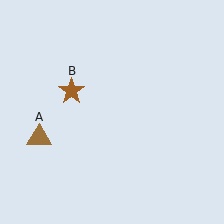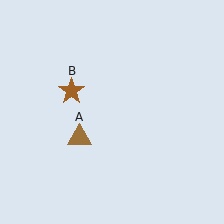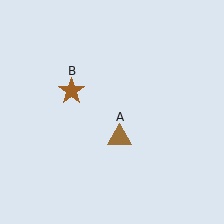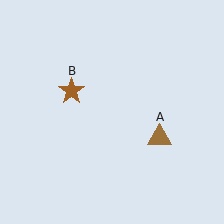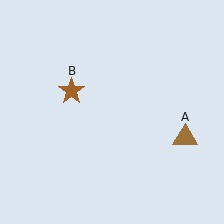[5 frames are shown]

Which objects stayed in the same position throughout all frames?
Brown star (object B) remained stationary.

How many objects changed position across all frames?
1 object changed position: brown triangle (object A).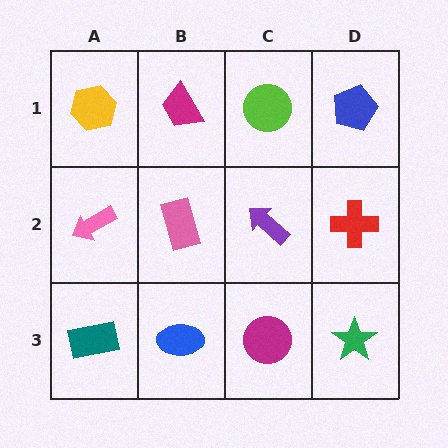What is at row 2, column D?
A red cross.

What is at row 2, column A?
A pink arrow.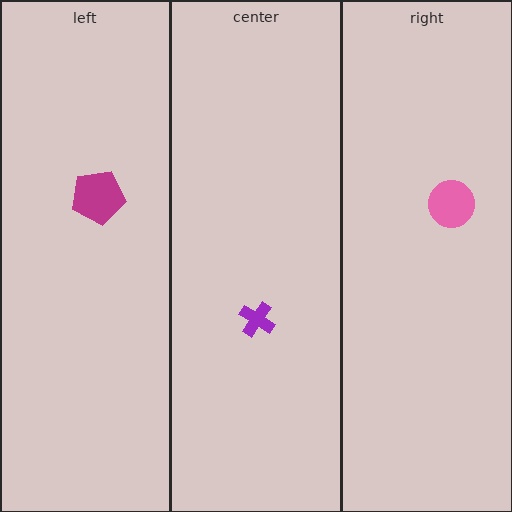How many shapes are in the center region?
1.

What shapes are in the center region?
The purple cross.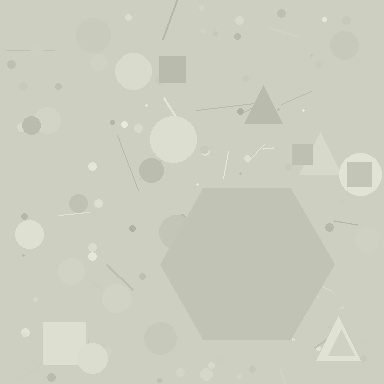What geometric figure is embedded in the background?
A hexagon is embedded in the background.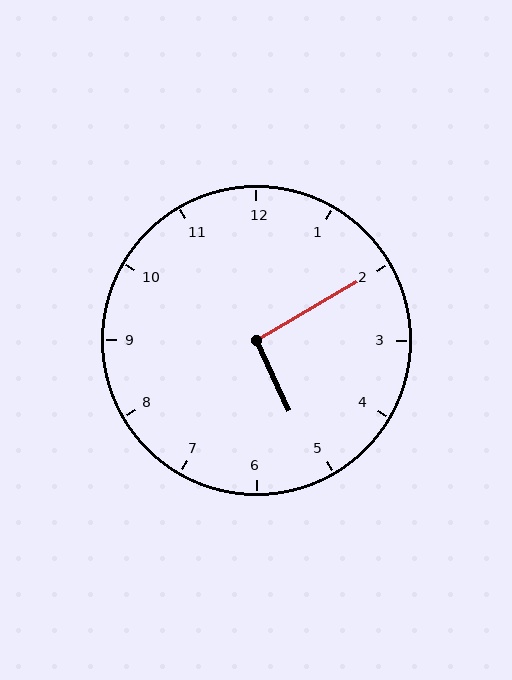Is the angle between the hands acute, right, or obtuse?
It is right.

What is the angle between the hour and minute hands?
Approximately 95 degrees.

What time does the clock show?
5:10.